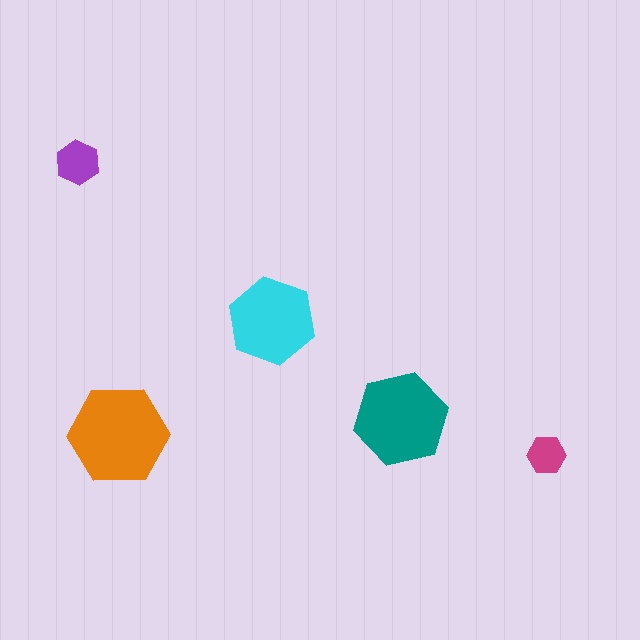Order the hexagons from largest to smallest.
the orange one, the teal one, the cyan one, the purple one, the magenta one.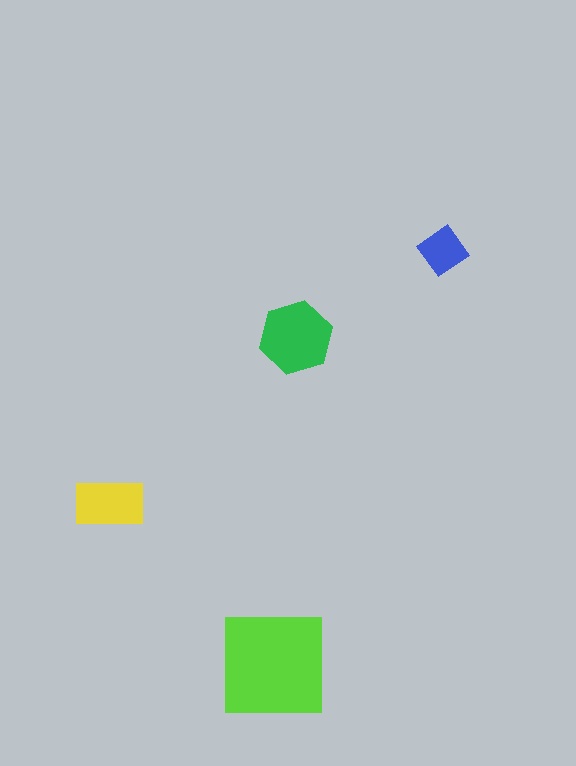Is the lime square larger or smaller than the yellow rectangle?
Larger.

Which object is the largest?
The lime square.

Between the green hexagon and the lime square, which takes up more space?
The lime square.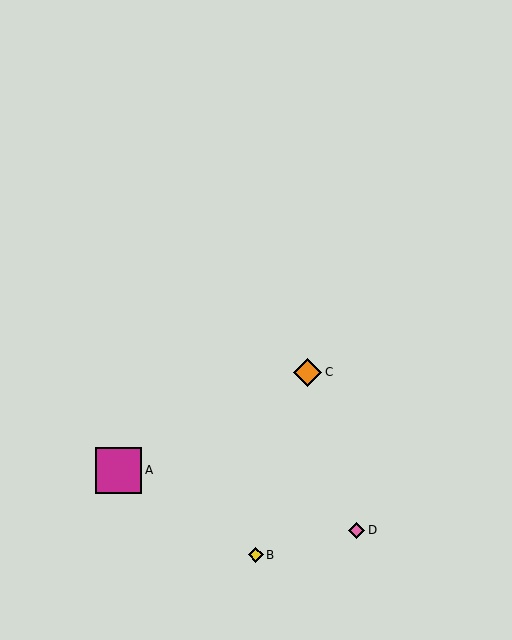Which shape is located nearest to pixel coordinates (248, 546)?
The yellow diamond (labeled B) at (256, 555) is nearest to that location.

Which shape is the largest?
The magenta square (labeled A) is the largest.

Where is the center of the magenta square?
The center of the magenta square is at (118, 470).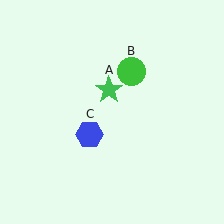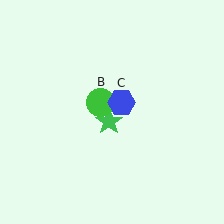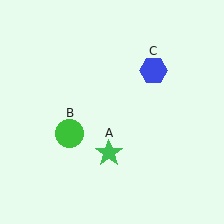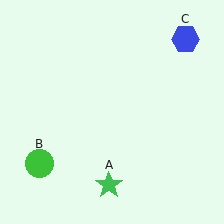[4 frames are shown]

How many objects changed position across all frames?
3 objects changed position: green star (object A), green circle (object B), blue hexagon (object C).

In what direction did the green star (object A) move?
The green star (object A) moved down.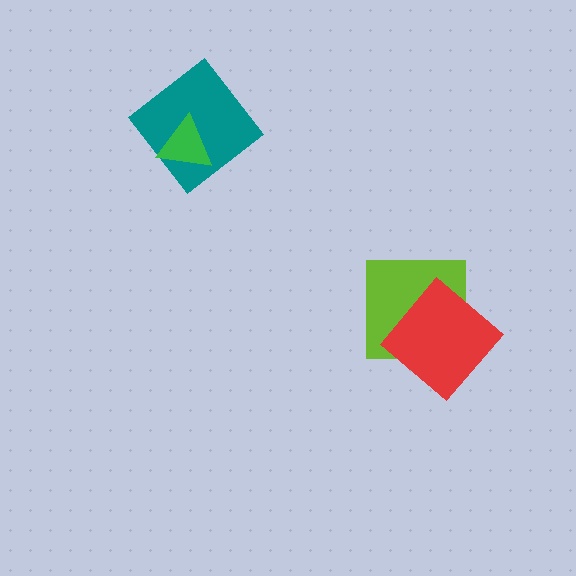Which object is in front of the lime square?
The red diamond is in front of the lime square.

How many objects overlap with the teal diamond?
1 object overlaps with the teal diamond.